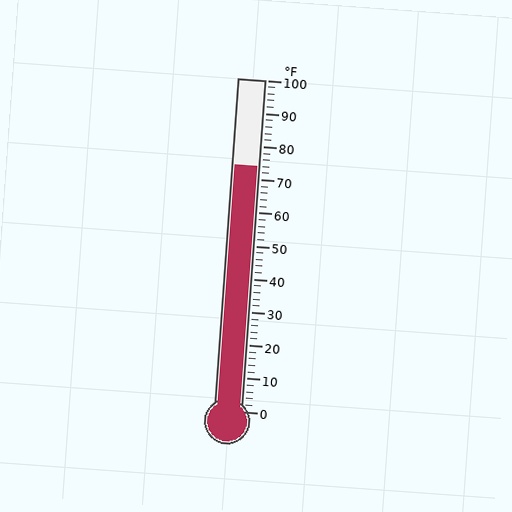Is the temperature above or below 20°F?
The temperature is above 20°F.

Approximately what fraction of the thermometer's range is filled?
The thermometer is filled to approximately 75% of its range.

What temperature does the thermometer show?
The thermometer shows approximately 74°F.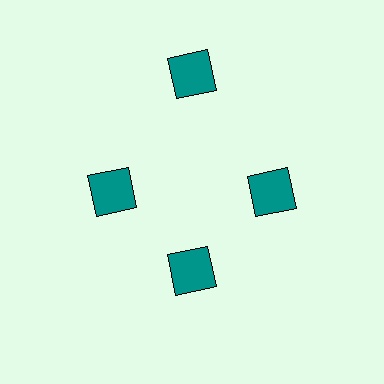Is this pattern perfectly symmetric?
No. The 4 teal squares are arranged in a ring, but one element near the 12 o'clock position is pushed outward from the center, breaking the 4-fold rotational symmetry.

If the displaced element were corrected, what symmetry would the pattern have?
It would have 4-fold rotational symmetry — the pattern would map onto itself every 90 degrees.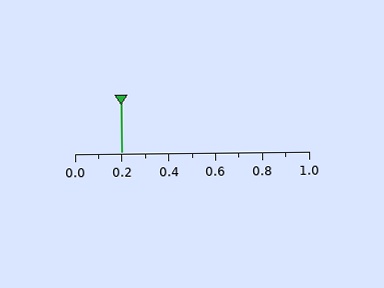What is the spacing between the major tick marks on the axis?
The major ticks are spaced 0.2 apart.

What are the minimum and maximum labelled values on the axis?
The axis runs from 0.0 to 1.0.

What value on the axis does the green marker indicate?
The marker indicates approximately 0.2.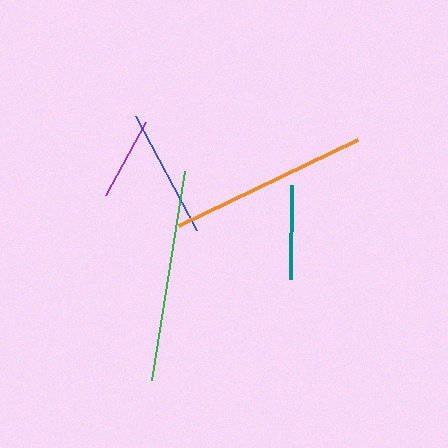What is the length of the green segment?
The green segment is approximately 212 pixels long.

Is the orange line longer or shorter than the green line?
The green line is longer than the orange line.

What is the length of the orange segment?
The orange segment is approximately 199 pixels long.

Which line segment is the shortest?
The purple line is the shortest at approximately 83 pixels.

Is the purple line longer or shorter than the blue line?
The blue line is longer than the purple line.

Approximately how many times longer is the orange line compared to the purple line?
The orange line is approximately 2.4 times the length of the purple line.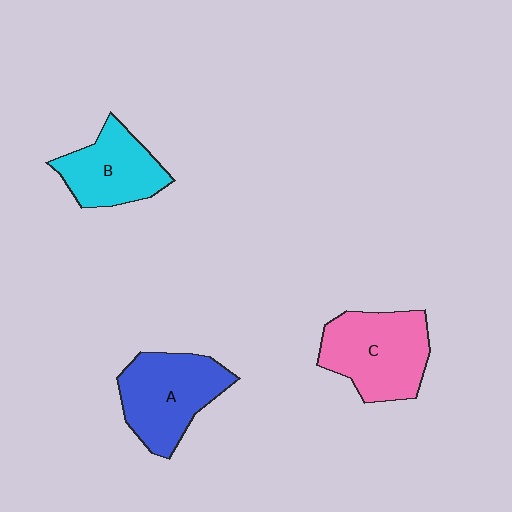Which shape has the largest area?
Shape C (pink).